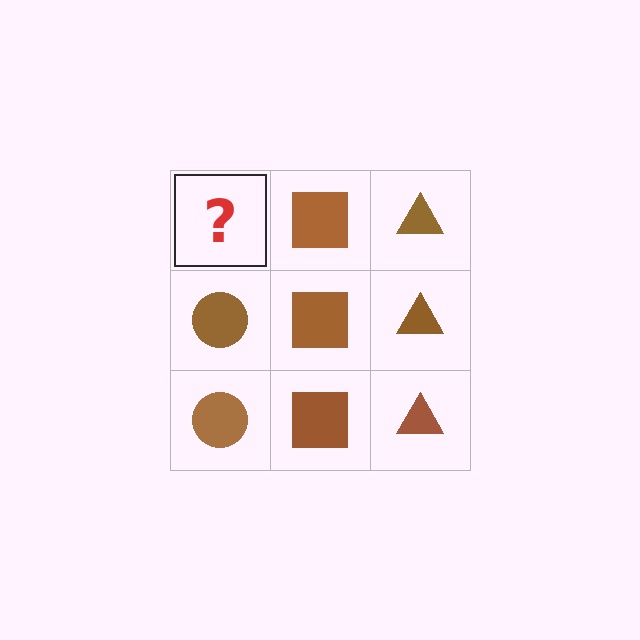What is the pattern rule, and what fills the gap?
The rule is that each column has a consistent shape. The gap should be filled with a brown circle.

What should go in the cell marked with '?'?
The missing cell should contain a brown circle.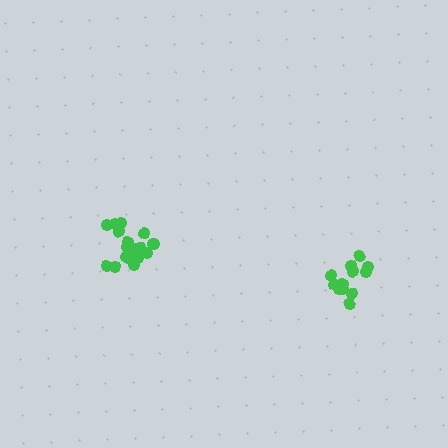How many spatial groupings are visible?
There are 2 spatial groupings.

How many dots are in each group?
Group 1: 12 dots, Group 2: 18 dots (30 total).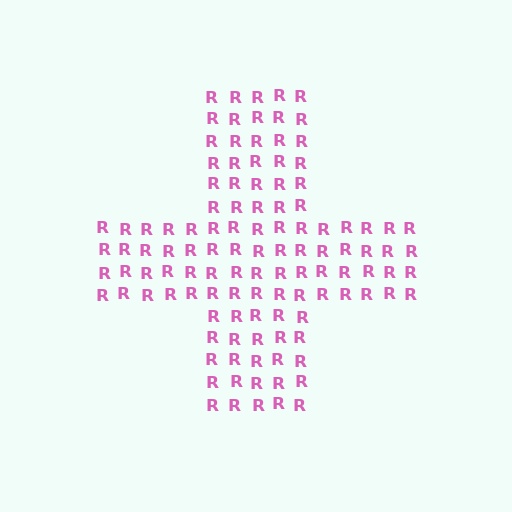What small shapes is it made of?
It is made of small letter R's.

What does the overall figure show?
The overall figure shows a cross.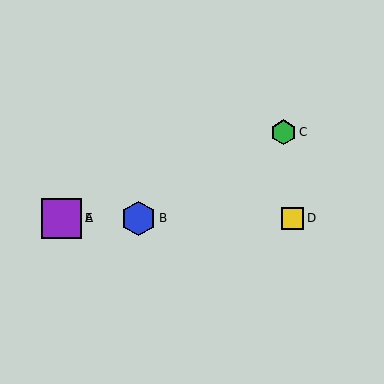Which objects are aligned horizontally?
Objects A, B, D, E are aligned horizontally.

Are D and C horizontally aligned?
No, D is at y≈218 and C is at y≈132.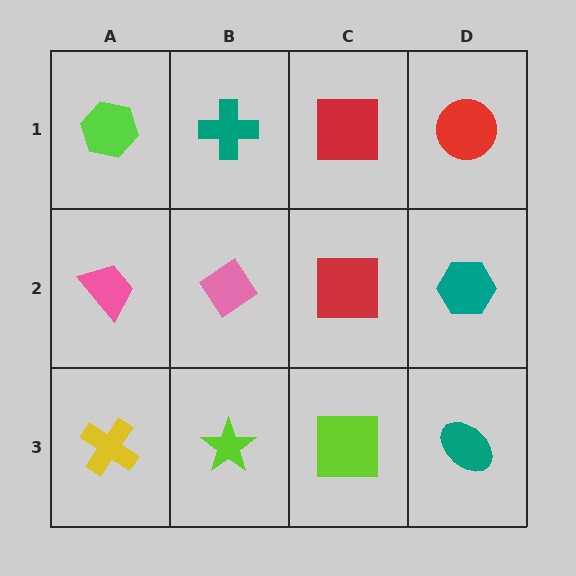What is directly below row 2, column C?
A lime square.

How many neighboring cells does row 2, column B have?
4.